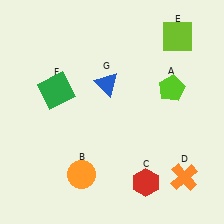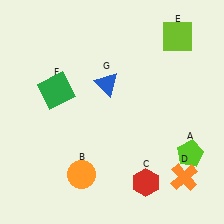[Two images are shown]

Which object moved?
The lime pentagon (A) moved down.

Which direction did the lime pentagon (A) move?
The lime pentagon (A) moved down.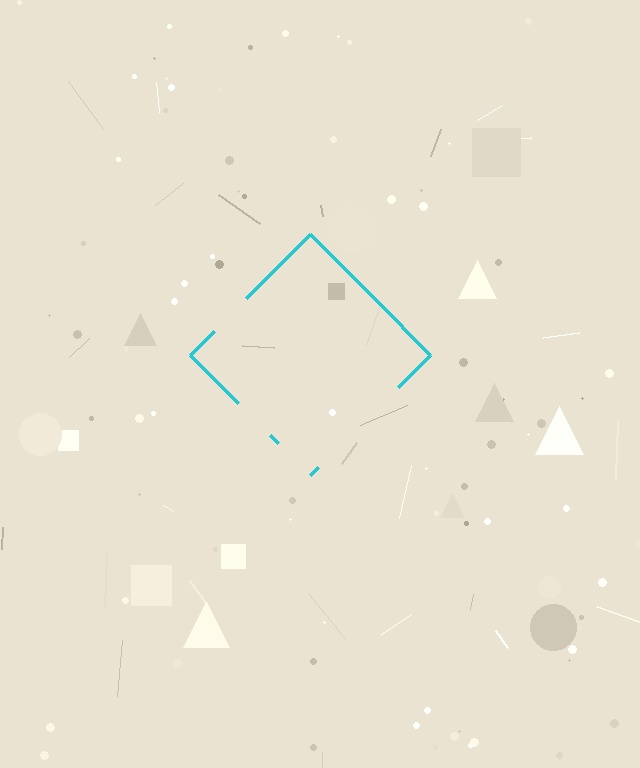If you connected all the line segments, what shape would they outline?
They would outline a diamond.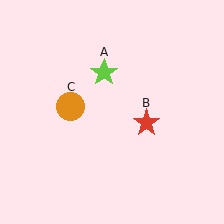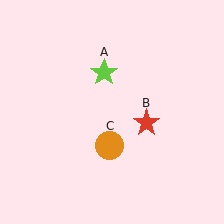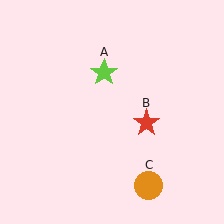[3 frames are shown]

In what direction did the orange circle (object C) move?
The orange circle (object C) moved down and to the right.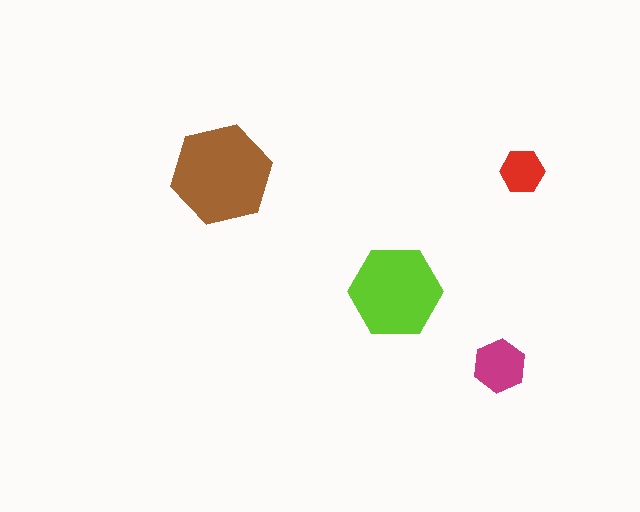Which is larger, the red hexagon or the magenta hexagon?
The magenta one.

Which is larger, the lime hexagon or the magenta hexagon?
The lime one.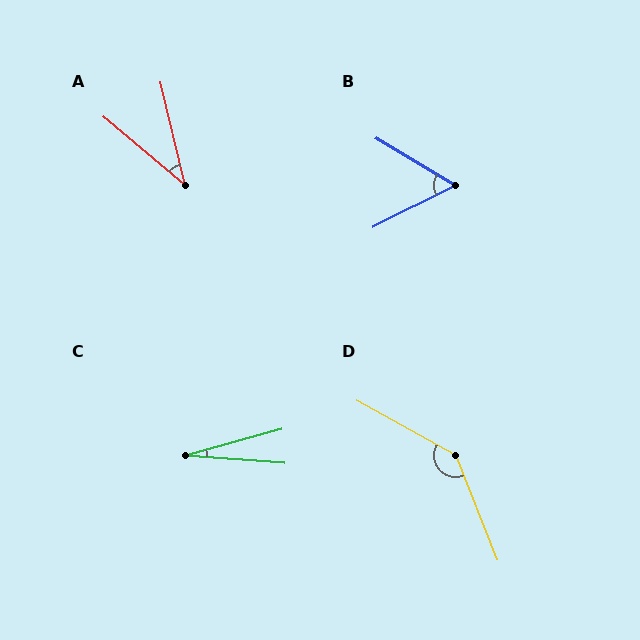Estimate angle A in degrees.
Approximately 36 degrees.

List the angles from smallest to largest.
C (20°), A (36°), B (57°), D (140°).